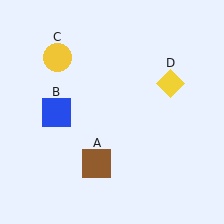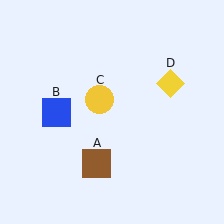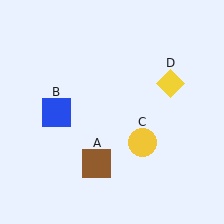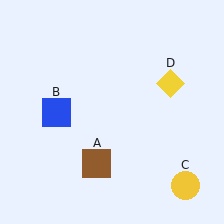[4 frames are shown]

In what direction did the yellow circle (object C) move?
The yellow circle (object C) moved down and to the right.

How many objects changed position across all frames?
1 object changed position: yellow circle (object C).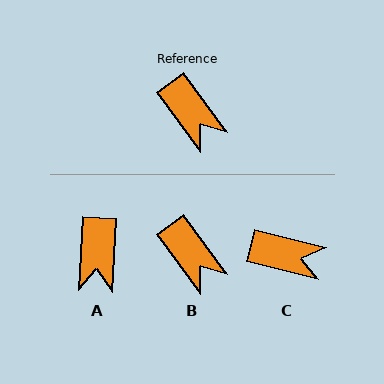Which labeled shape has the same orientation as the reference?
B.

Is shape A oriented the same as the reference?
No, it is off by about 40 degrees.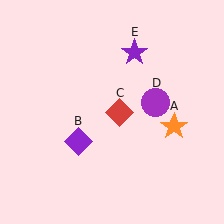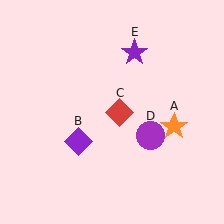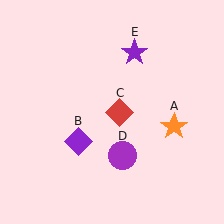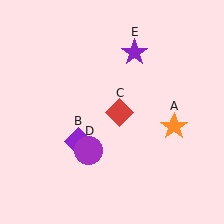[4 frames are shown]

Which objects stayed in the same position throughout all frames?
Orange star (object A) and purple diamond (object B) and red diamond (object C) and purple star (object E) remained stationary.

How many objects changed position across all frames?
1 object changed position: purple circle (object D).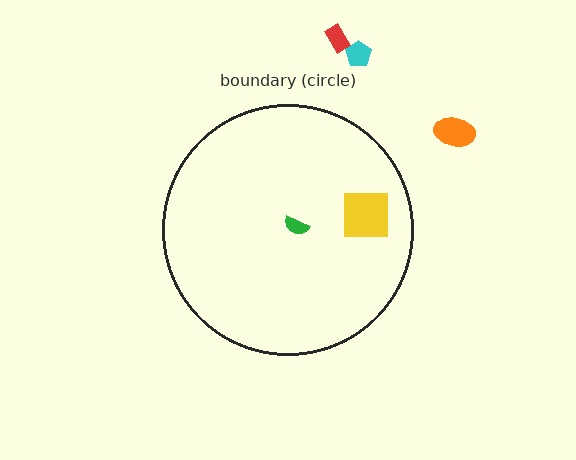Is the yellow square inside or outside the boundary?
Inside.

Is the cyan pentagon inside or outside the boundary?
Outside.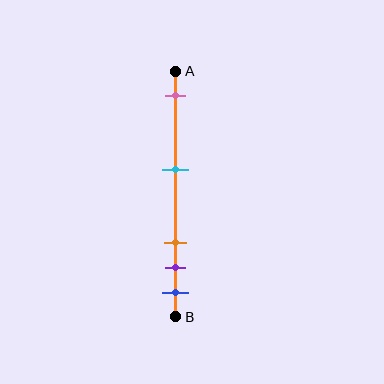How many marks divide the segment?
There are 5 marks dividing the segment.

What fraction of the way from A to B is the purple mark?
The purple mark is approximately 80% (0.8) of the way from A to B.